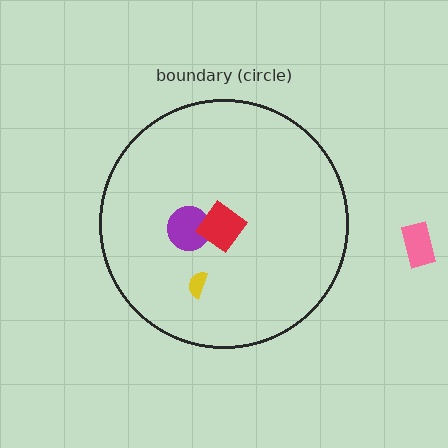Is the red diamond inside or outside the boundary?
Inside.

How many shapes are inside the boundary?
3 inside, 1 outside.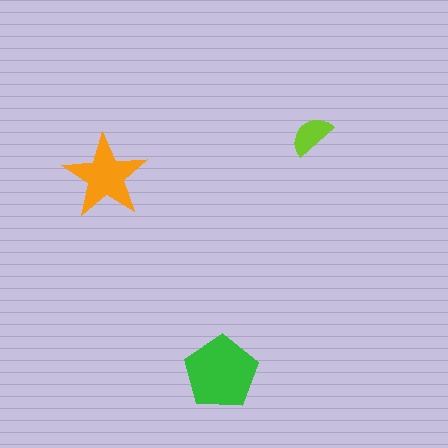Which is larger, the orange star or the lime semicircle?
The orange star.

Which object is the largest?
The green pentagon.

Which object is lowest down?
The green pentagon is bottommost.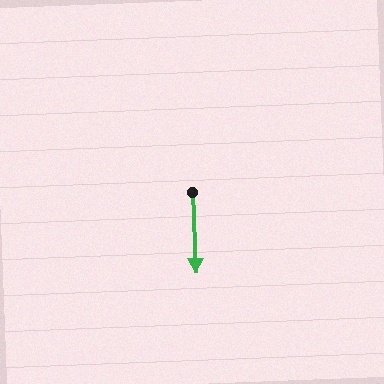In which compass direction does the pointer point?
South.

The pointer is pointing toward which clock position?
Roughly 6 o'clock.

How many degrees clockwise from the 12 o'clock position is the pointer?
Approximately 180 degrees.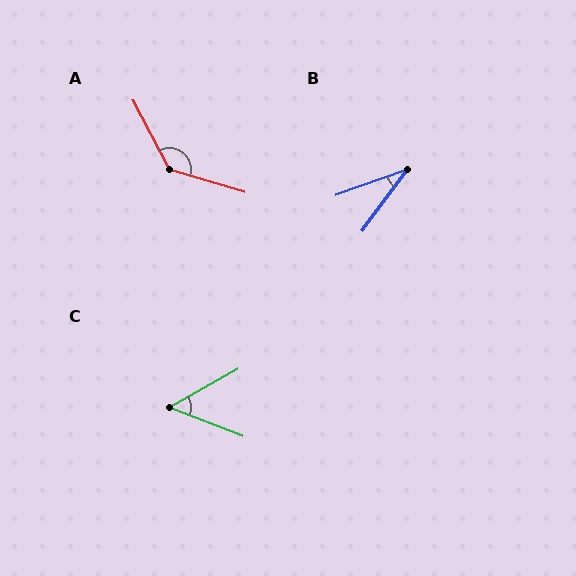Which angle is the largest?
A, at approximately 135 degrees.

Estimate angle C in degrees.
Approximately 50 degrees.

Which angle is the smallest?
B, at approximately 33 degrees.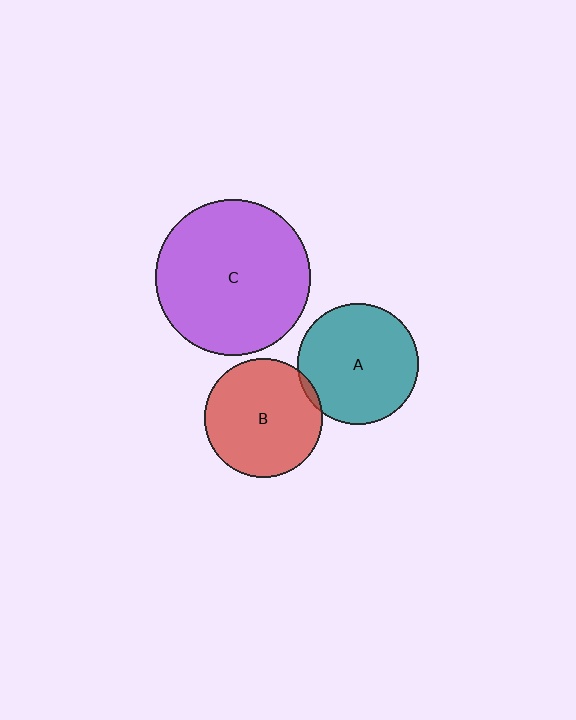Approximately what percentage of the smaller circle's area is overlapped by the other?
Approximately 5%.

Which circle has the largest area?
Circle C (purple).